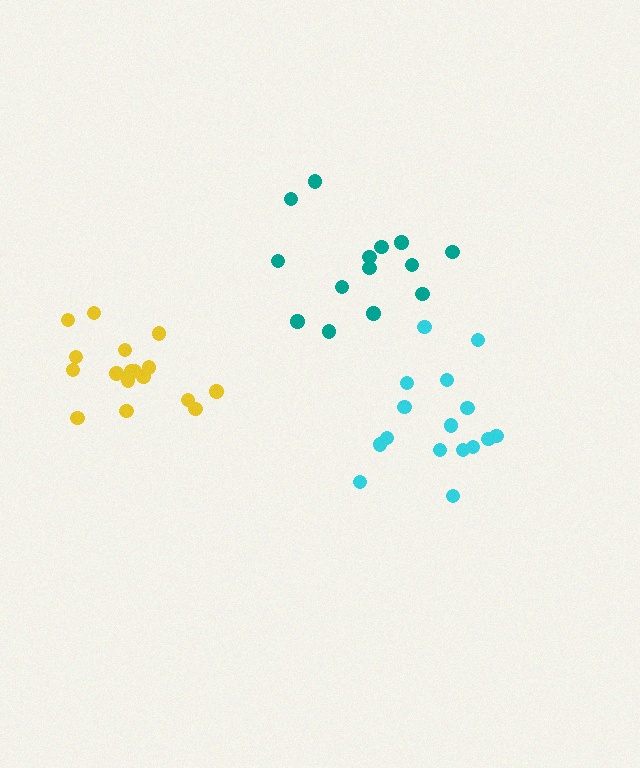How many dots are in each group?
Group 1: 16 dots, Group 2: 14 dots, Group 3: 17 dots (47 total).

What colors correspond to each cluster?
The clusters are colored: cyan, teal, yellow.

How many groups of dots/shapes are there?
There are 3 groups.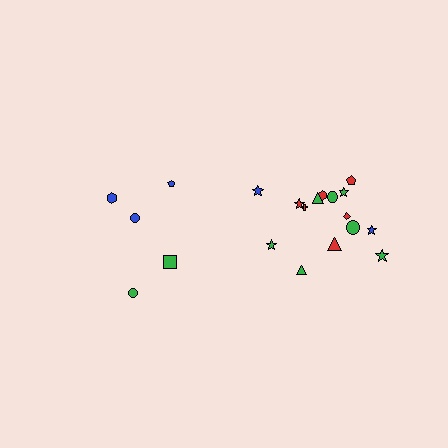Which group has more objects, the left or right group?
The right group.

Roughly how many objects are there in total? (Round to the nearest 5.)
Roughly 20 objects in total.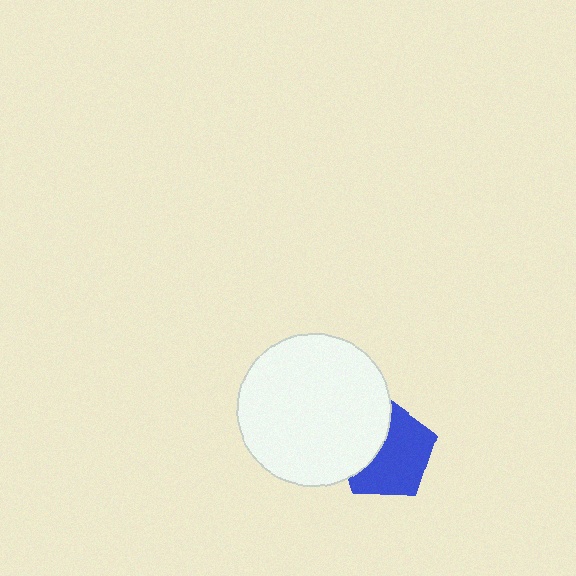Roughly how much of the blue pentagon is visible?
About half of it is visible (roughly 63%).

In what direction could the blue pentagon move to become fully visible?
The blue pentagon could move right. That would shift it out from behind the white circle entirely.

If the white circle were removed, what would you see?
You would see the complete blue pentagon.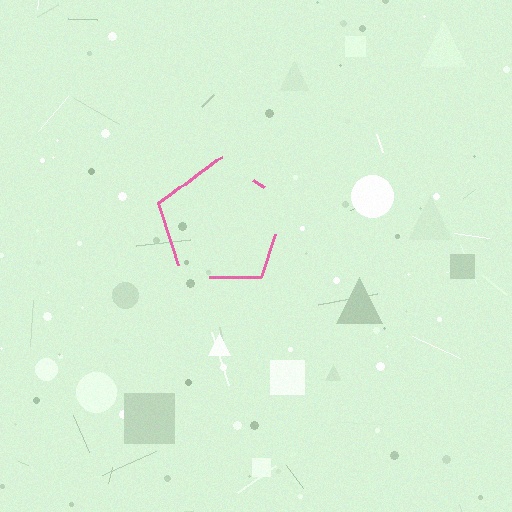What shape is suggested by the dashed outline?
The dashed outline suggests a pentagon.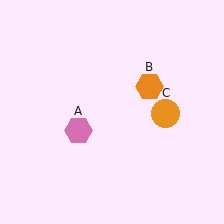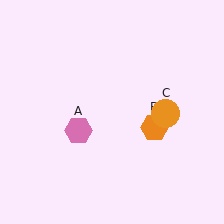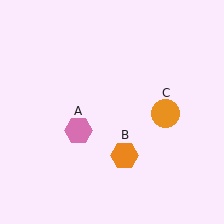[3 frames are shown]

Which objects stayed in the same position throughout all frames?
Pink hexagon (object A) and orange circle (object C) remained stationary.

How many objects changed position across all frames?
1 object changed position: orange hexagon (object B).